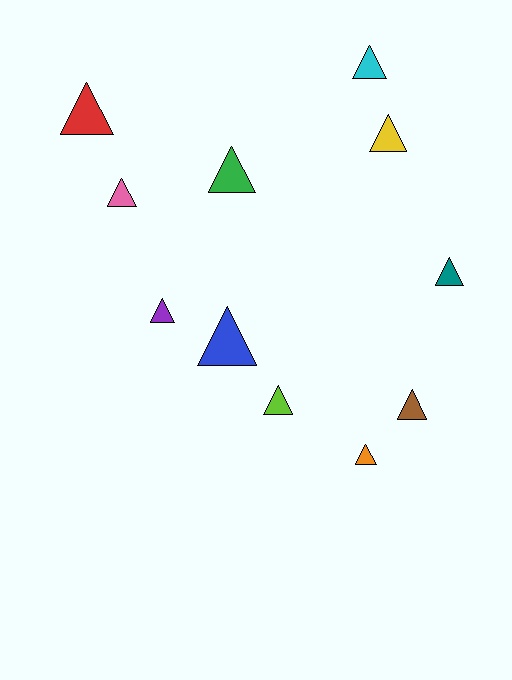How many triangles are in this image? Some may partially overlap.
There are 11 triangles.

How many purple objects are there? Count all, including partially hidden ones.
There is 1 purple object.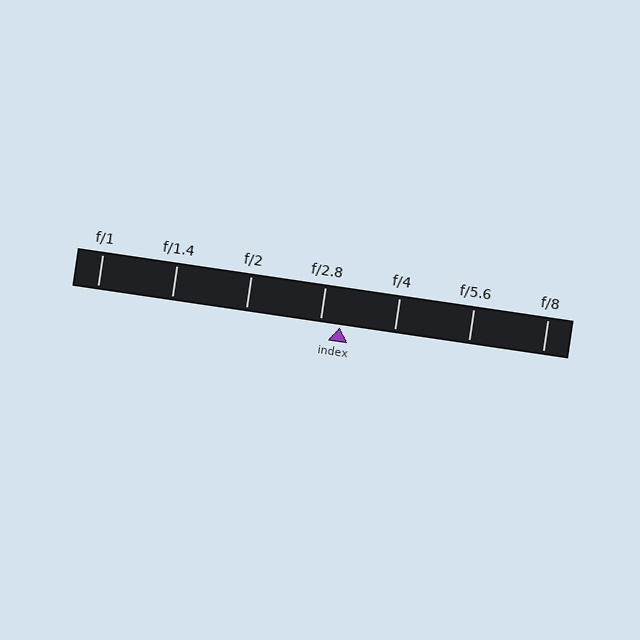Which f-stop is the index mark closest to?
The index mark is closest to f/2.8.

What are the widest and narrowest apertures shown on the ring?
The widest aperture shown is f/1 and the narrowest is f/8.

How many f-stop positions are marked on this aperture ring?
There are 7 f-stop positions marked.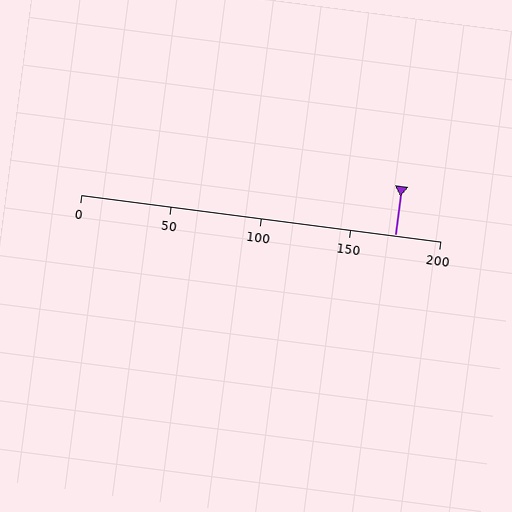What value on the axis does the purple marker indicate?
The marker indicates approximately 175.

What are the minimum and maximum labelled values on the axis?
The axis runs from 0 to 200.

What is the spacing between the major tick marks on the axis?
The major ticks are spaced 50 apart.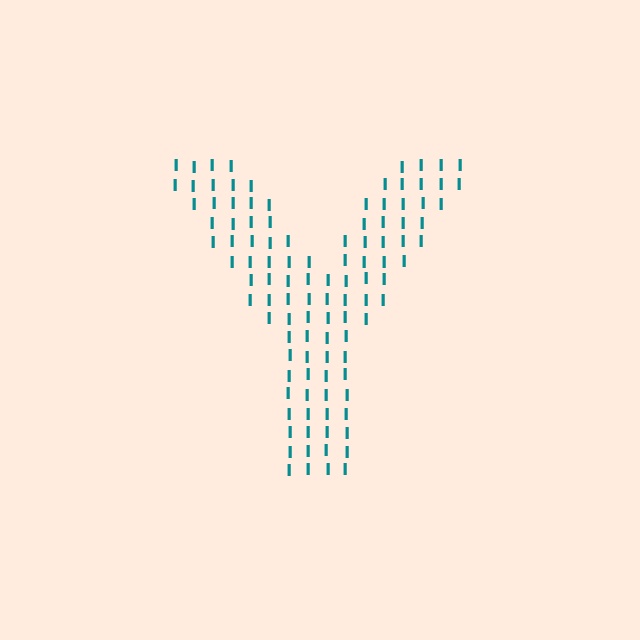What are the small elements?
The small elements are letter I's.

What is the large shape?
The large shape is the letter Y.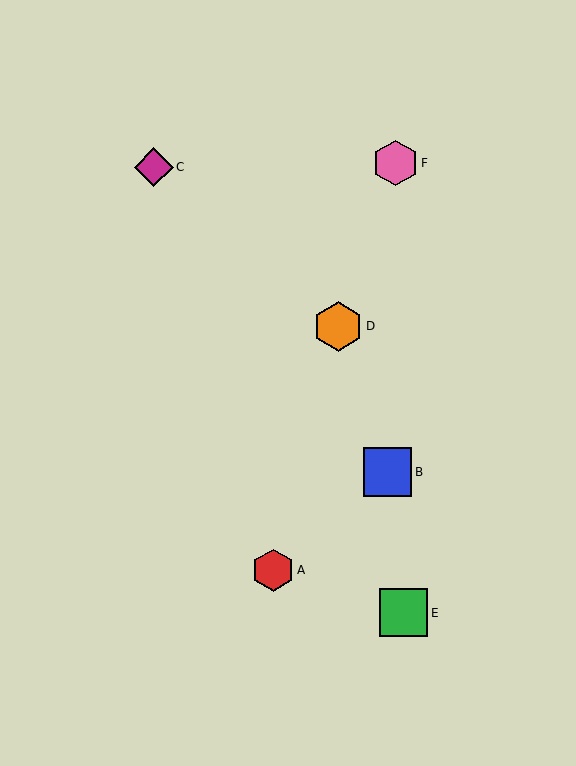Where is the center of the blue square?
The center of the blue square is at (387, 472).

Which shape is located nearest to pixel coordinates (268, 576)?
The red hexagon (labeled A) at (273, 570) is nearest to that location.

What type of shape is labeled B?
Shape B is a blue square.